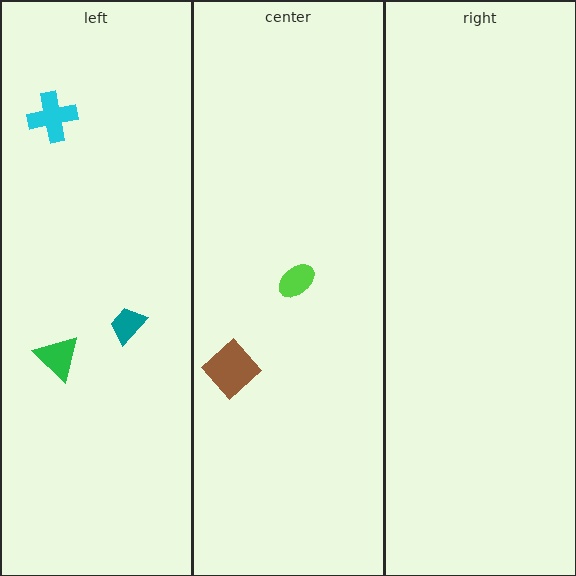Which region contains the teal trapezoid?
The left region.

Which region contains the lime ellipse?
The center region.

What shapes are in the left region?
The green triangle, the teal trapezoid, the cyan cross.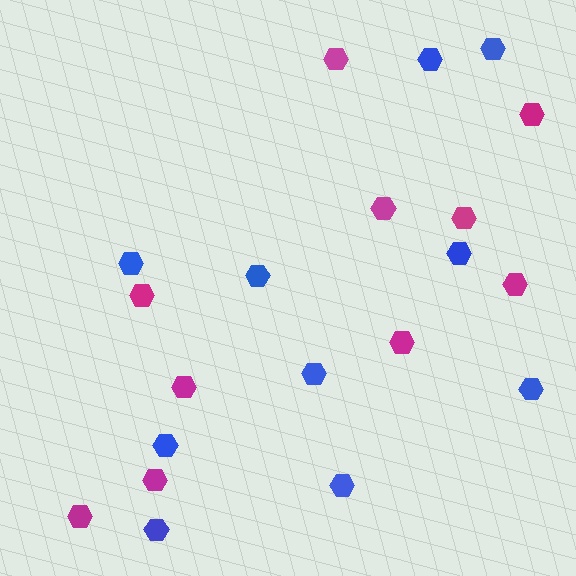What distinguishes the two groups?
There are 2 groups: one group of magenta hexagons (10) and one group of blue hexagons (10).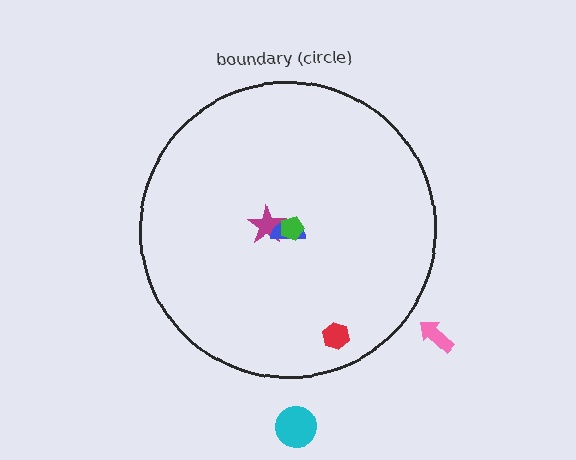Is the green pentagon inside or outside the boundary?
Inside.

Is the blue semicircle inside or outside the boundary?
Inside.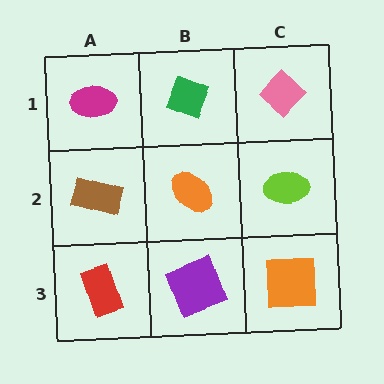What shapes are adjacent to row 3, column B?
An orange ellipse (row 2, column B), a red rectangle (row 3, column A), an orange square (row 3, column C).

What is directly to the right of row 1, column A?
A green diamond.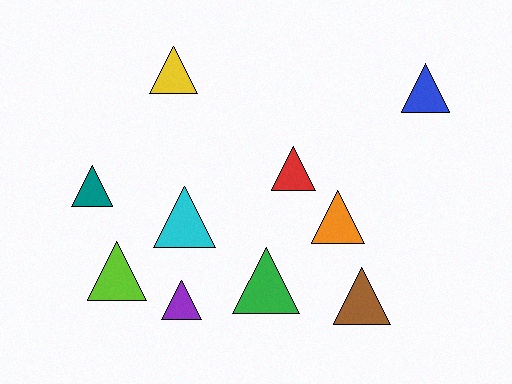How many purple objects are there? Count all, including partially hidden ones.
There is 1 purple object.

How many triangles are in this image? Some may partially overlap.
There are 10 triangles.